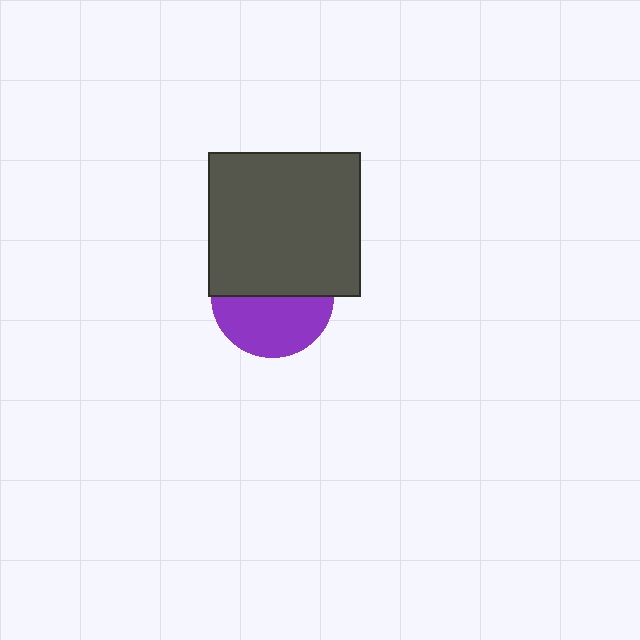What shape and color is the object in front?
The object in front is a dark gray rectangle.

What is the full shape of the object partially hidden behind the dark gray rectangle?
The partially hidden object is a purple circle.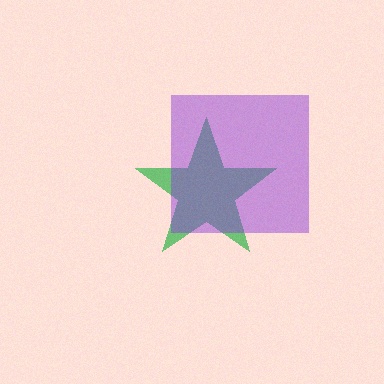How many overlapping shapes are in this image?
There are 2 overlapping shapes in the image.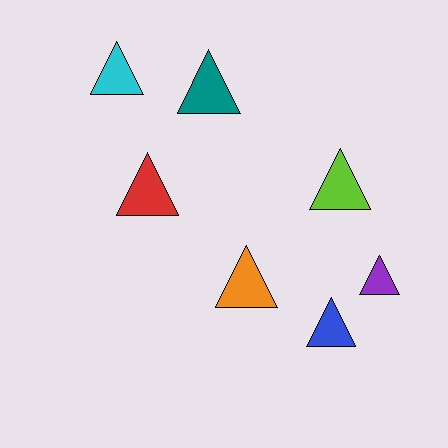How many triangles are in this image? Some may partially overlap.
There are 7 triangles.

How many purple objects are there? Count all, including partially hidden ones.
There is 1 purple object.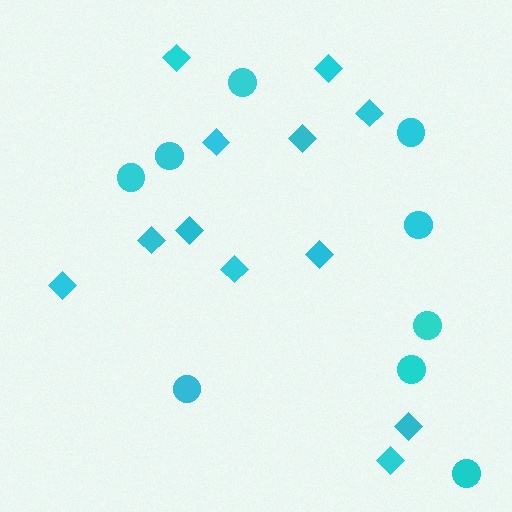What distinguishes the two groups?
There are 2 groups: one group of diamonds (12) and one group of circles (9).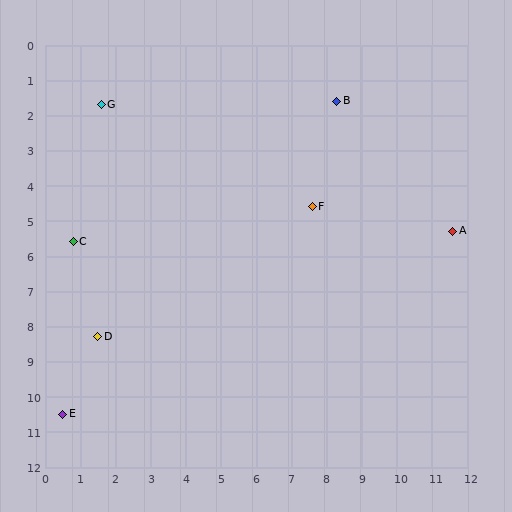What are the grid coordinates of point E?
Point E is at approximately (0.5, 10.5).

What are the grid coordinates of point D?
Point D is at approximately (1.5, 8.3).